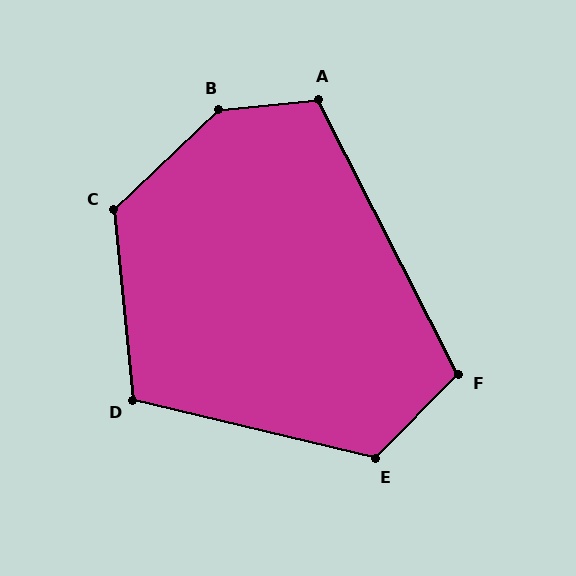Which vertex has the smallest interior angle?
F, at approximately 108 degrees.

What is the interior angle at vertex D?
Approximately 109 degrees (obtuse).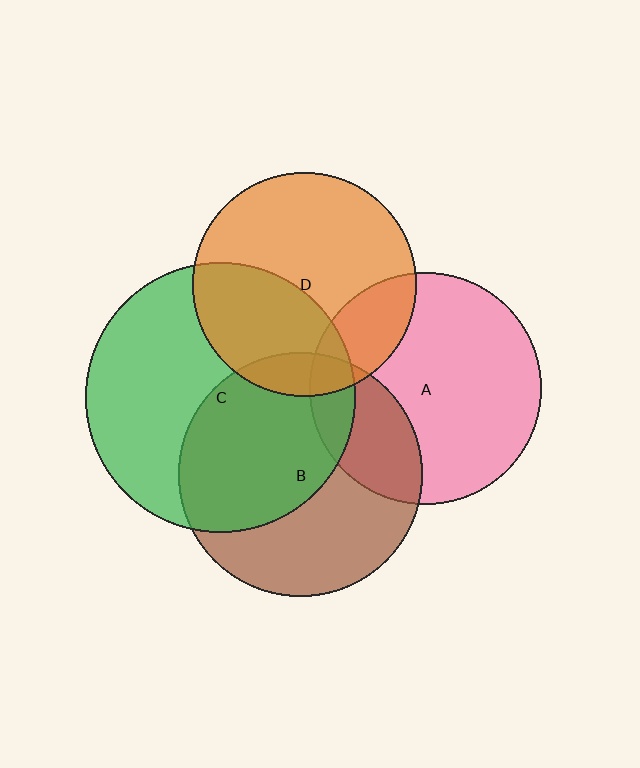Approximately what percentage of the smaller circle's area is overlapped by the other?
Approximately 25%.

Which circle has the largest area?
Circle C (green).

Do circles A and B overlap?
Yes.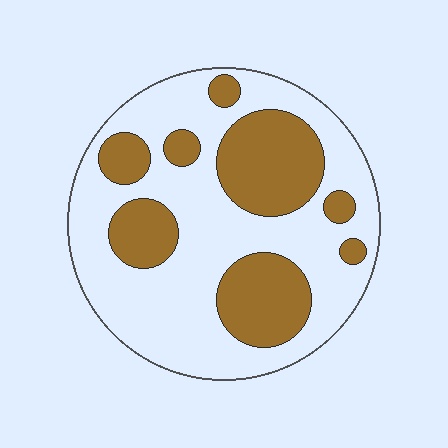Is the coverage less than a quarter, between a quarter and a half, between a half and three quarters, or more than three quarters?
Between a quarter and a half.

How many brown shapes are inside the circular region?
8.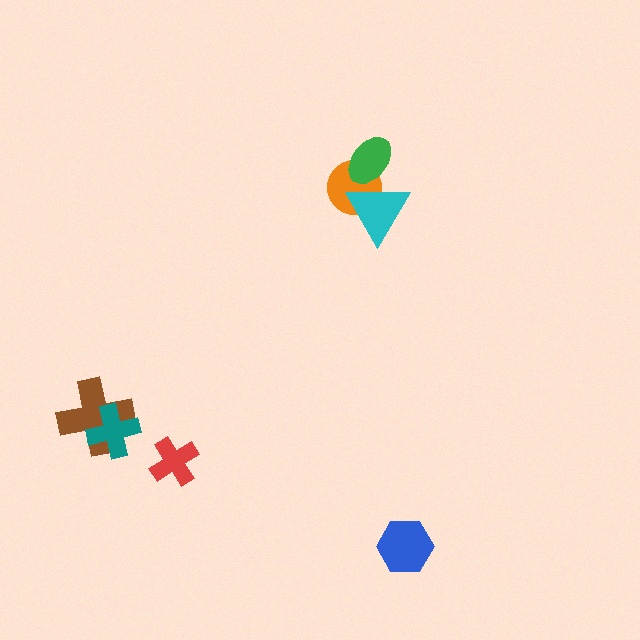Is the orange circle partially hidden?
Yes, it is partially covered by another shape.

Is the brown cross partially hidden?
Yes, it is partially covered by another shape.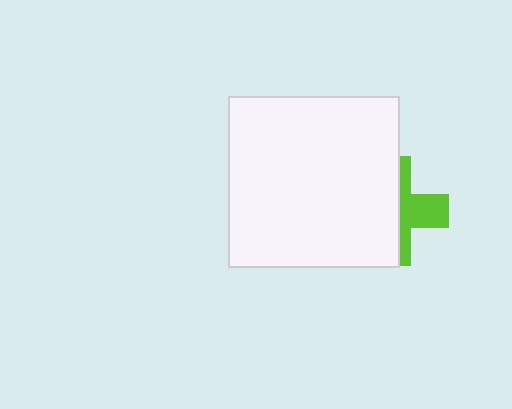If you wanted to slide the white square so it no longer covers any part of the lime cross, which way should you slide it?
Slide it left — that is the most direct way to separate the two shapes.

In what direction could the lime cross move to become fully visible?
The lime cross could move right. That would shift it out from behind the white square entirely.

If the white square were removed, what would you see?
You would see the complete lime cross.